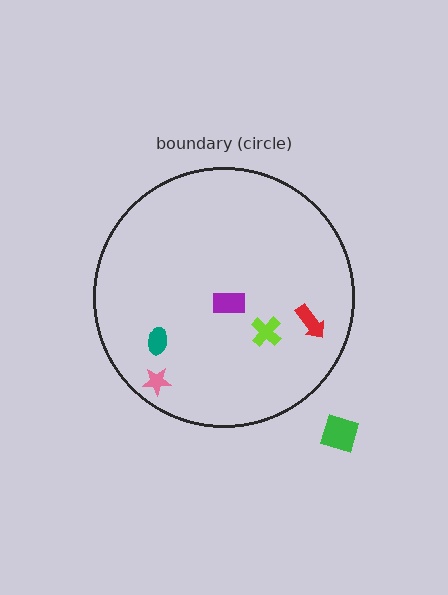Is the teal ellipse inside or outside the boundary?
Inside.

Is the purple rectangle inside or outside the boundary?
Inside.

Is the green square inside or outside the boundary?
Outside.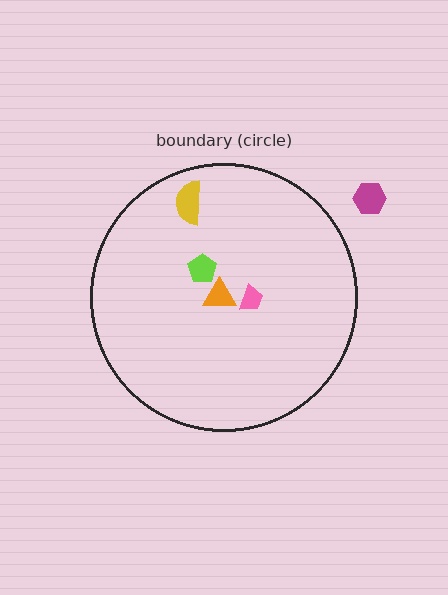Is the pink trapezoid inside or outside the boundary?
Inside.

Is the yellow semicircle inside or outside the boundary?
Inside.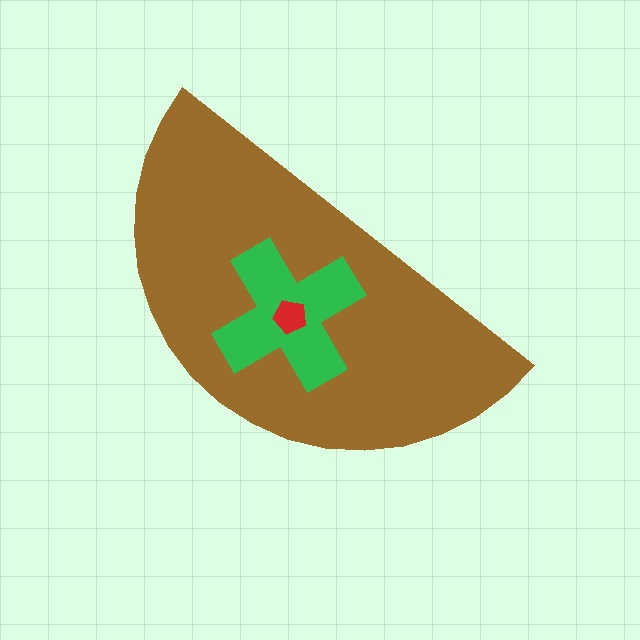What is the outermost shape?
The brown semicircle.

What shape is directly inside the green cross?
The red pentagon.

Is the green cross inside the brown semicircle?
Yes.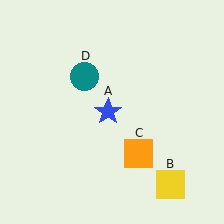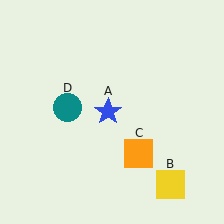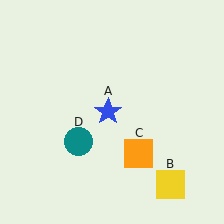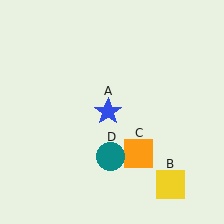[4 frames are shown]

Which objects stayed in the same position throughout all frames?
Blue star (object A) and yellow square (object B) and orange square (object C) remained stationary.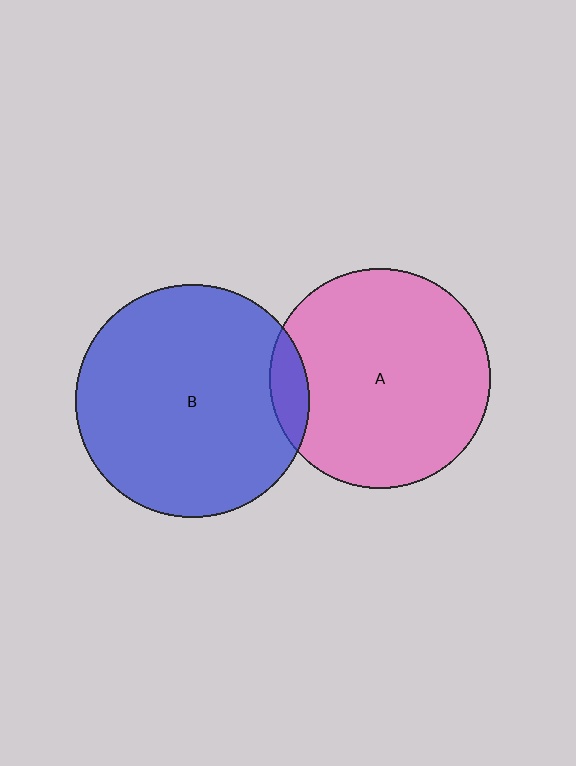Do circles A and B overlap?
Yes.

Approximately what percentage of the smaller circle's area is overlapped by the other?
Approximately 10%.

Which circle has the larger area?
Circle B (blue).